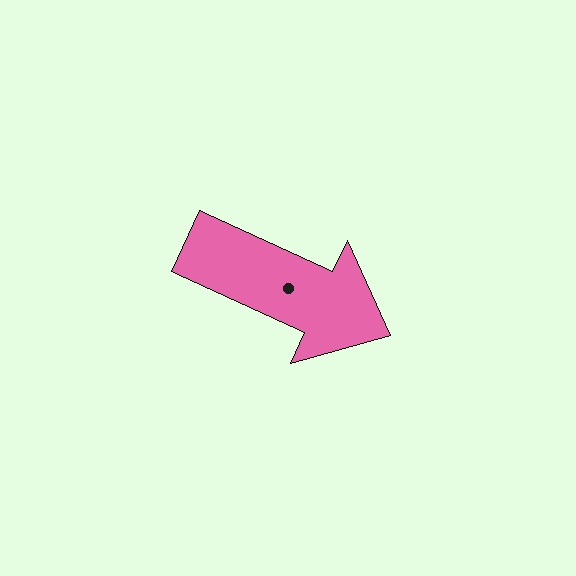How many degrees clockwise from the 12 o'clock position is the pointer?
Approximately 115 degrees.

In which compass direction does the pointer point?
Southeast.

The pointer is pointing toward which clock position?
Roughly 4 o'clock.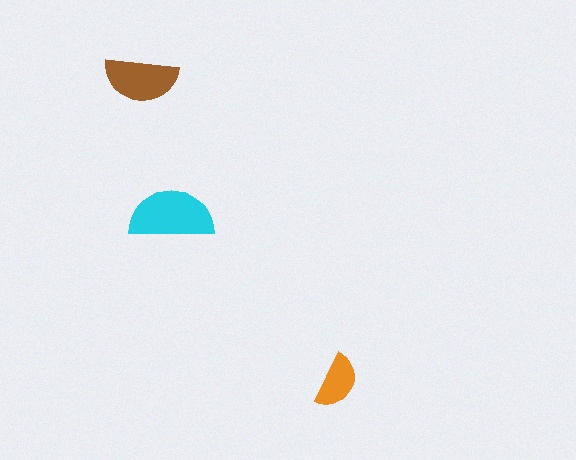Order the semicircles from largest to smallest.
the cyan one, the brown one, the orange one.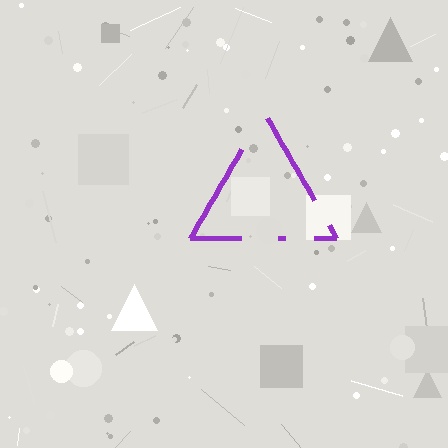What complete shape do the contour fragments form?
The contour fragments form a triangle.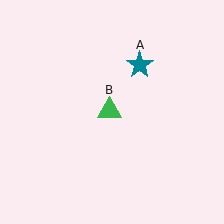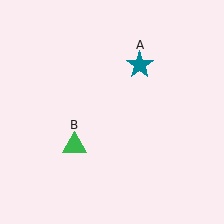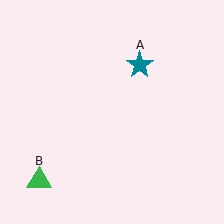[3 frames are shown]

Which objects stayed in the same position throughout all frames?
Teal star (object A) remained stationary.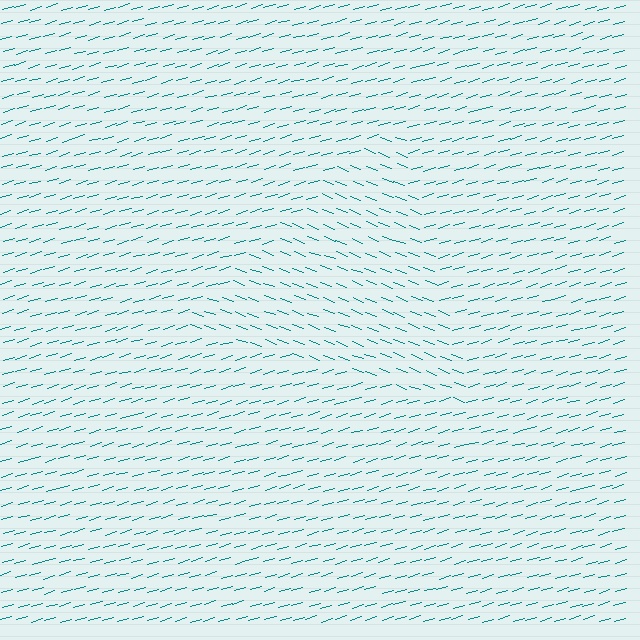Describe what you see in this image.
The image is filled with small teal line segments. A triangle region in the image has lines oriented differently from the surrounding lines, creating a visible texture boundary.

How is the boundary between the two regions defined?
The boundary is defined purely by a change in line orientation (approximately 38 degrees difference). All lines are the same color and thickness.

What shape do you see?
I see a triangle.